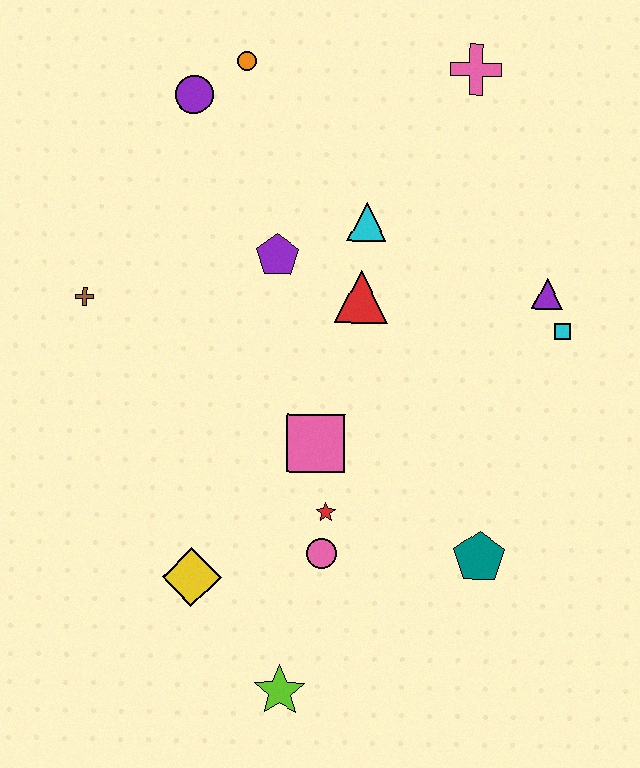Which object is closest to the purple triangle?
The cyan square is closest to the purple triangle.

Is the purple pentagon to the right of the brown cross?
Yes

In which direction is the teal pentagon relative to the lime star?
The teal pentagon is to the right of the lime star.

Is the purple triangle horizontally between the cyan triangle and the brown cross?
No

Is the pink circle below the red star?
Yes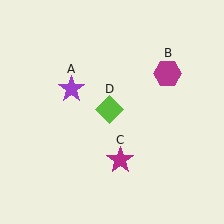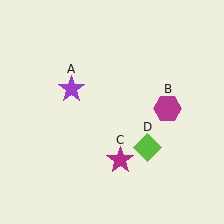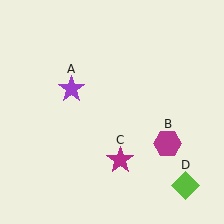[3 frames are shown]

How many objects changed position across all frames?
2 objects changed position: magenta hexagon (object B), lime diamond (object D).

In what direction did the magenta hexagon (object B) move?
The magenta hexagon (object B) moved down.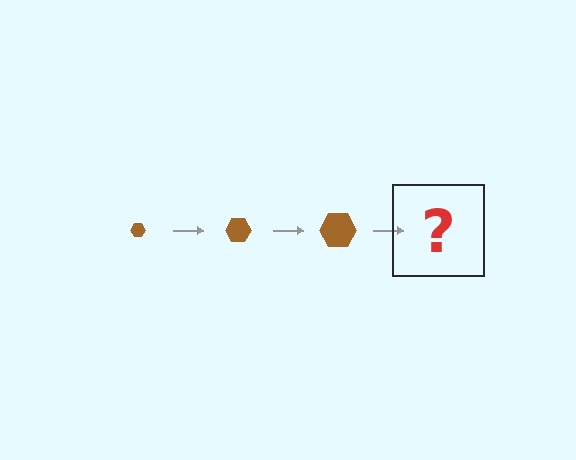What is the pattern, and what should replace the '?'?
The pattern is that the hexagon gets progressively larger each step. The '?' should be a brown hexagon, larger than the previous one.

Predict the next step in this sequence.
The next step is a brown hexagon, larger than the previous one.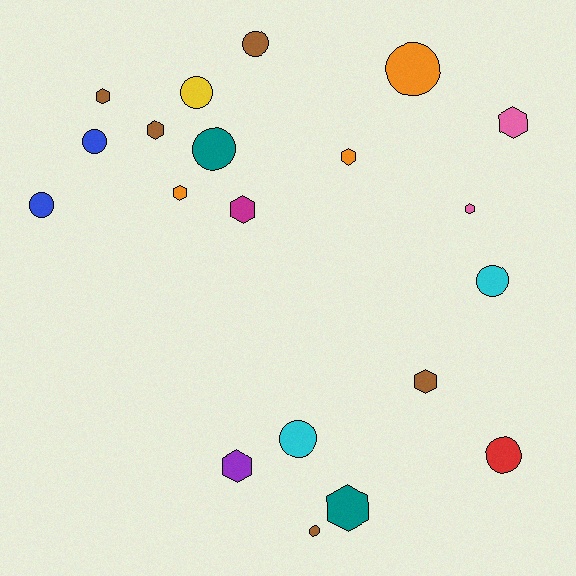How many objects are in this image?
There are 20 objects.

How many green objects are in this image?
There are no green objects.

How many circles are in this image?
There are 10 circles.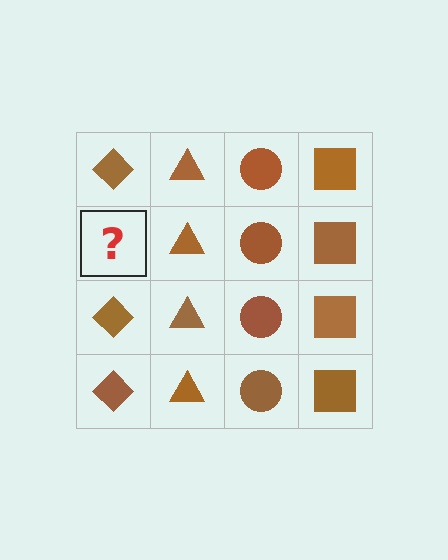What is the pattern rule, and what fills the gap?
The rule is that each column has a consistent shape. The gap should be filled with a brown diamond.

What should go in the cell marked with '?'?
The missing cell should contain a brown diamond.